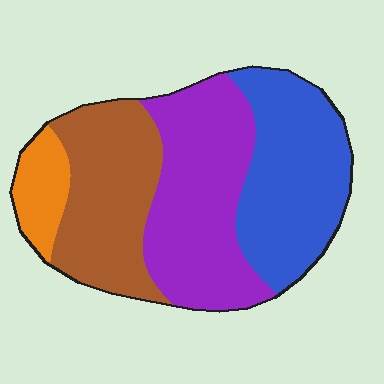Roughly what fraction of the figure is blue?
Blue takes up about one third (1/3) of the figure.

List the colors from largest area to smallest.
From largest to smallest: purple, blue, brown, orange.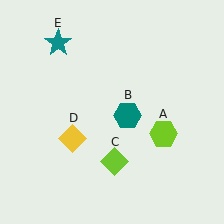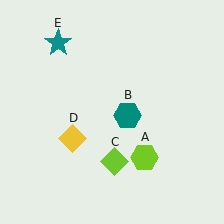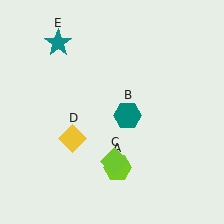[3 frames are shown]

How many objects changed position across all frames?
1 object changed position: lime hexagon (object A).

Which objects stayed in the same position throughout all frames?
Teal hexagon (object B) and lime diamond (object C) and yellow diamond (object D) and teal star (object E) remained stationary.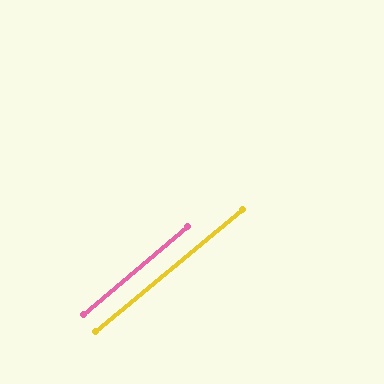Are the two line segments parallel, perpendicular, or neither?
Parallel — their directions differ by only 0.7°.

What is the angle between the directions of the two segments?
Approximately 1 degree.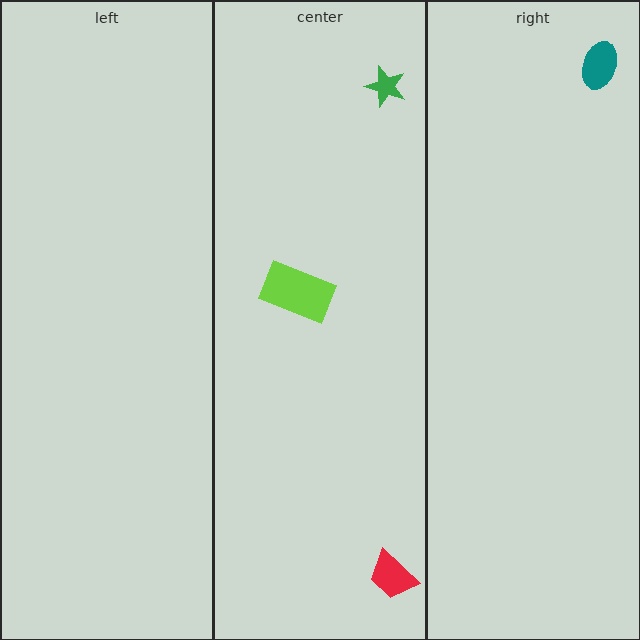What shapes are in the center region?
The green star, the red trapezoid, the lime rectangle.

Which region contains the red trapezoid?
The center region.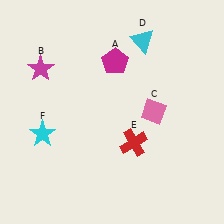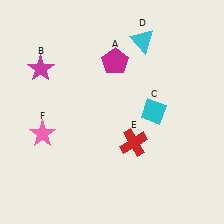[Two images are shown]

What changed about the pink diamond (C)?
In Image 1, C is pink. In Image 2, it changed to cyan.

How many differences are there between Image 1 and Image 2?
There are 2 differences between the two images.